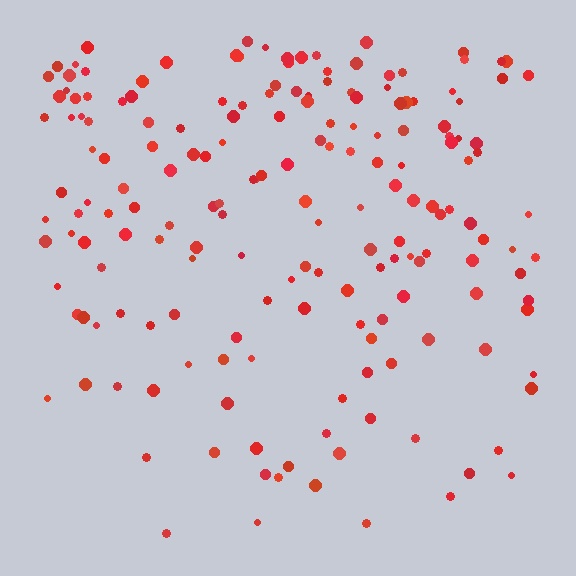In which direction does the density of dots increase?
From bottom to top, with the top side densest.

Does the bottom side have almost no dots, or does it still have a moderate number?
Still a moderate number, just noticeably fewer than the top.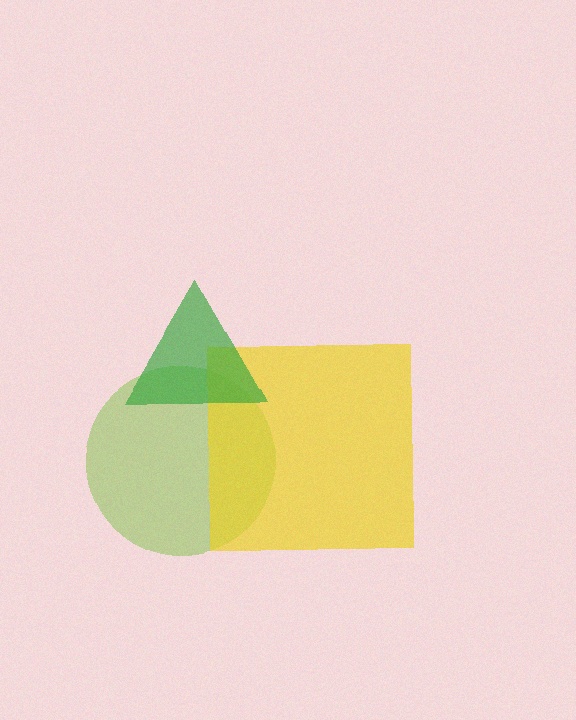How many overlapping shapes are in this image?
There are 3 overlapping shapes in the image.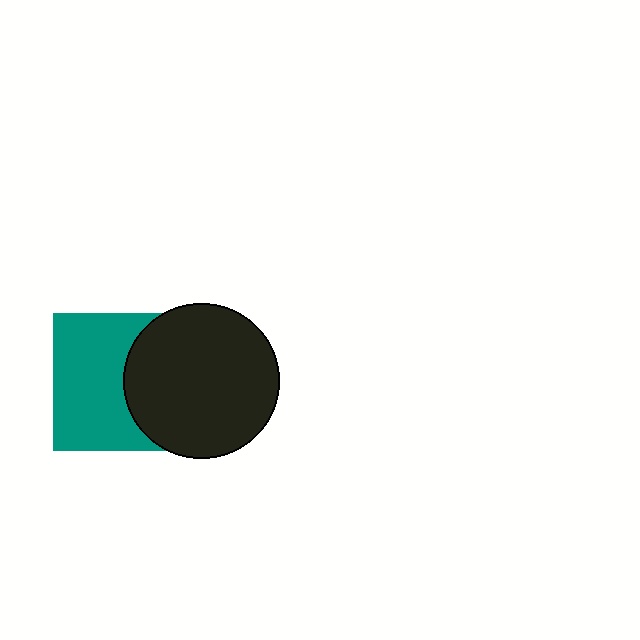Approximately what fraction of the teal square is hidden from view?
Roughly 41% of the teal square is hidden behind the black circle.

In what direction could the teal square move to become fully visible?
The teal square could move left. That would shift it out from behind the black circle entirely.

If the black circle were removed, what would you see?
You would see the complete teal square.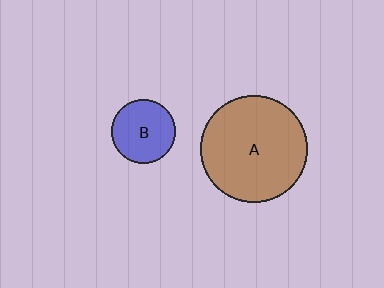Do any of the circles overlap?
No, none of the circles overlap.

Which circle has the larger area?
Circle A (brown).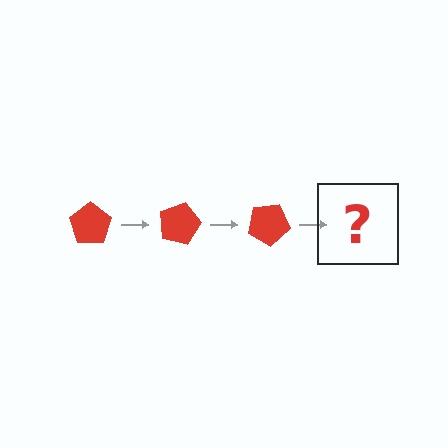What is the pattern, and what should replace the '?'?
The pattern is that the pentagon rotates 15 degrees each step. The '?' should be a red pentagon rotated 45 degrees.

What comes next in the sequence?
The next element should be a red pentagon rotated 45 degrees.